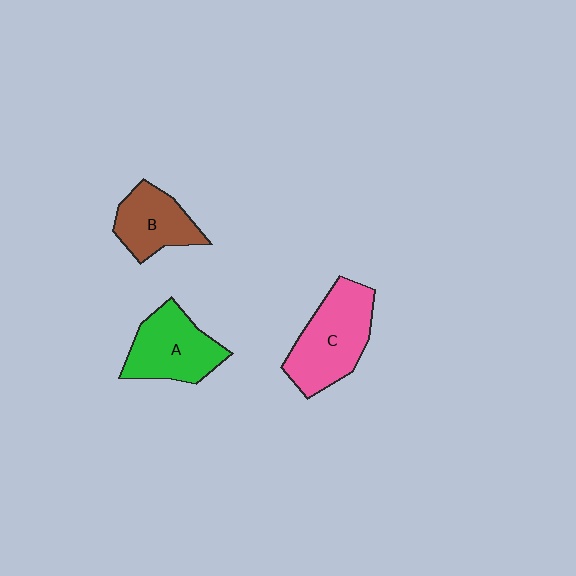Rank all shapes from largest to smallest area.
From largest to smallest: C (pink), A (green), B (brown).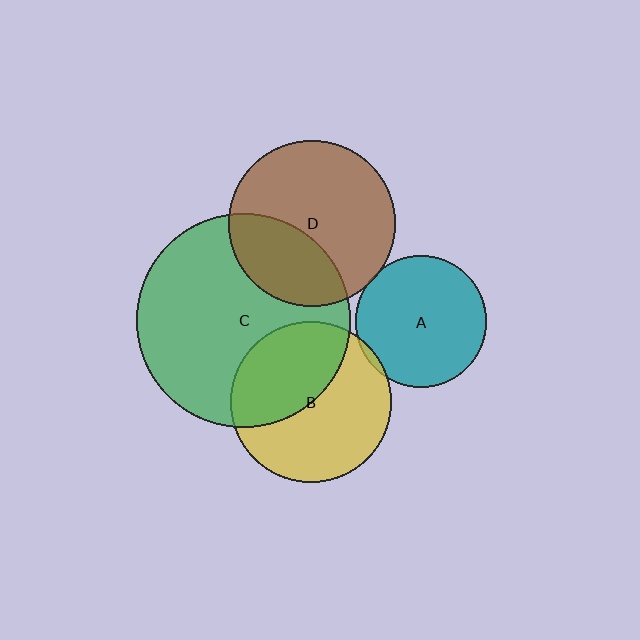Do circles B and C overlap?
Yes.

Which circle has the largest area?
Circle C (green).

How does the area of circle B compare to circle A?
Approximately 1.5 times.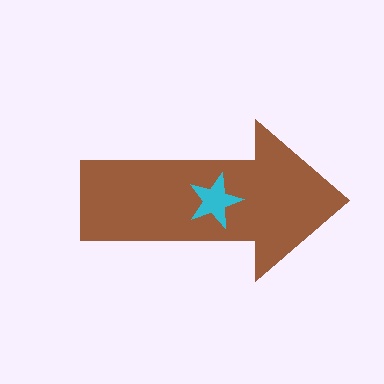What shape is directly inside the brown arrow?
The cyan star.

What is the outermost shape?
The brown arrow.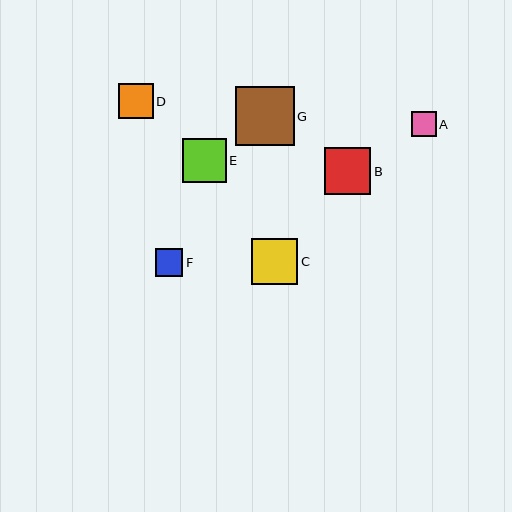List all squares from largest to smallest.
From largest to smallest: G, B, C, E, D, F, A.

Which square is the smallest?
Square A is the smallest with a size of approximately 25 pixels.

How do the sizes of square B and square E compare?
Square B and square E are approximately the same size.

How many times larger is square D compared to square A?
Square D is approximately 1.4 times the size of square A.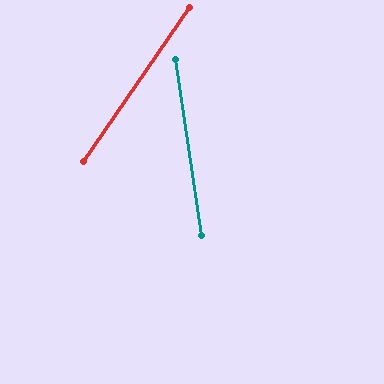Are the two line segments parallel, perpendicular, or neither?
Neither parallel nor perpendicular — they differ by about 43°.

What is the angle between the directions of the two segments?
Approximately 43 degrees.